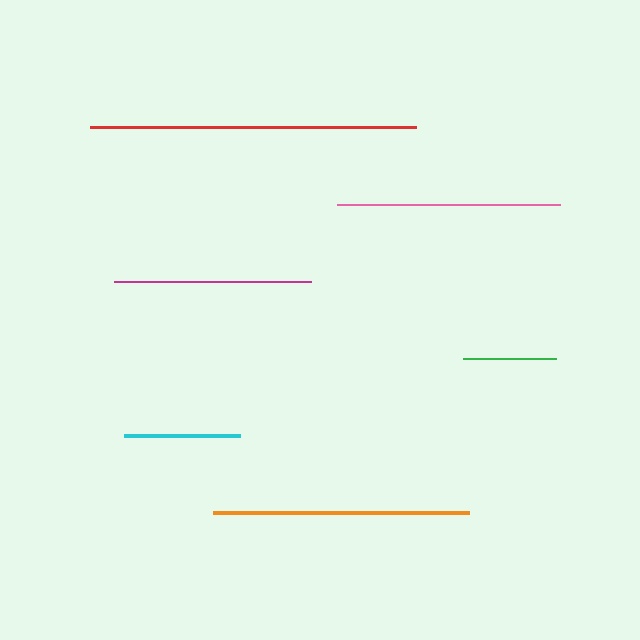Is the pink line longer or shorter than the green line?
The pink line is longer than the green line.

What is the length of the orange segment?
The orange segment is approximately 256 pixels long.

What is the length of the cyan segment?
The cyan segment is approximately 116 pixels long.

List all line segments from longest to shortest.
From longest to shortest: red, orange, pink, magenta, cyan, green.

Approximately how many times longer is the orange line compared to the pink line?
The orange line is approximately 1.1 times the length of the pink line.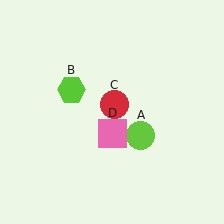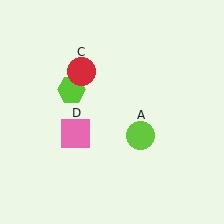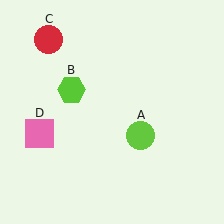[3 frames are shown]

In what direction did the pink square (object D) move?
The pink square (object D) moved left.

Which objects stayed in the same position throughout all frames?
Lime circle (object A) and lime hexagon (object B) remained stationary.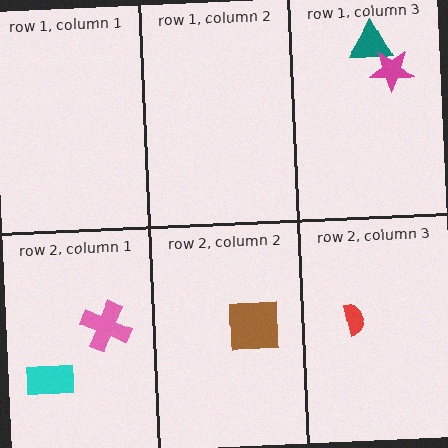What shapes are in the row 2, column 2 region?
The brown square.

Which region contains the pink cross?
The row 2, column 1 region.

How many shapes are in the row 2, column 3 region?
1.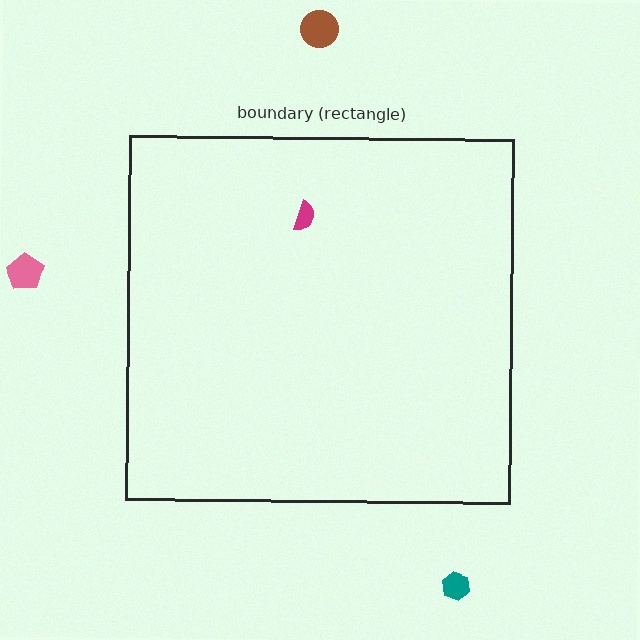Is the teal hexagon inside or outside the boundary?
Outside.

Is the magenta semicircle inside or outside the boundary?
Inside.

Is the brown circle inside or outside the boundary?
Outside.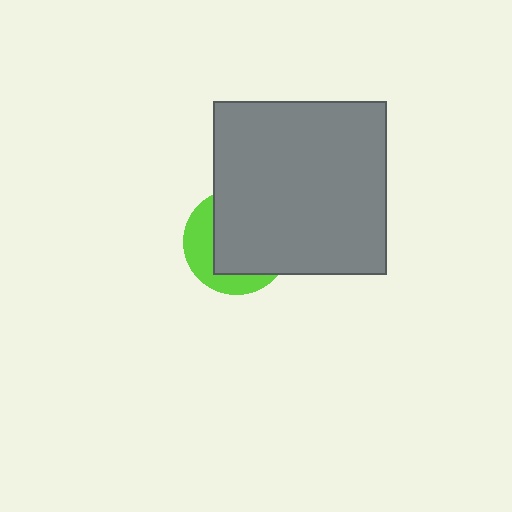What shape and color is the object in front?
The object in front is a gray square.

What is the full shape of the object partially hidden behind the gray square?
The partially hidden object is a lime circle.